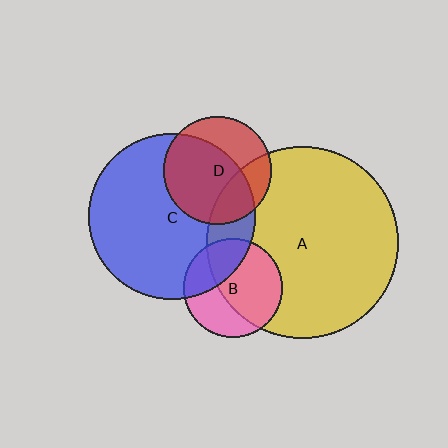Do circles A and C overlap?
Yes.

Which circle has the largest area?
Circle A (yellow).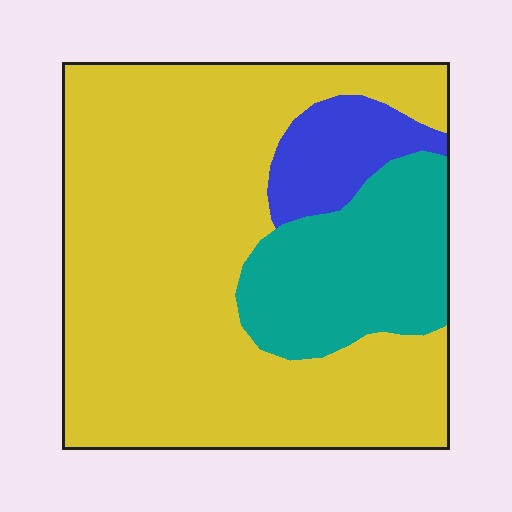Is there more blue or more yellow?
Yellow.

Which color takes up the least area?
Blue, at roughly 10%.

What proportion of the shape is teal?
Teal takes up about one fifth (1/5) of the shape.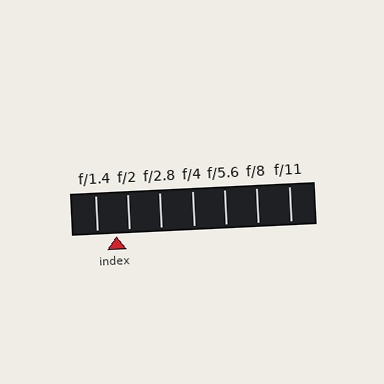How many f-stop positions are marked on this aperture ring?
There are 7 f-stop positions marked.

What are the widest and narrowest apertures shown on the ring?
The widest aperture shown is f/1.4 and the narrowest is f/11.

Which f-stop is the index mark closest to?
The index mark is closest to f/2.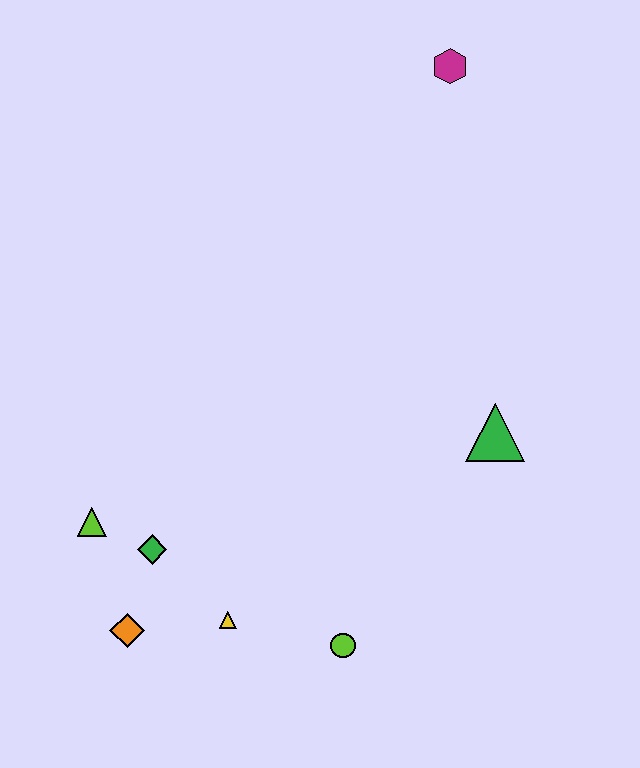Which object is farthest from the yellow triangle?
The magenta hexagon is farthest from the yellow triangle.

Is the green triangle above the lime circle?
Yes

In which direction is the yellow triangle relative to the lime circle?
The yellow triangle is to the left of the lime circle.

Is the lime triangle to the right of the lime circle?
No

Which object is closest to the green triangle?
The lime circle is closest to the green triangle.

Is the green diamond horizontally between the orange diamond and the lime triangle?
No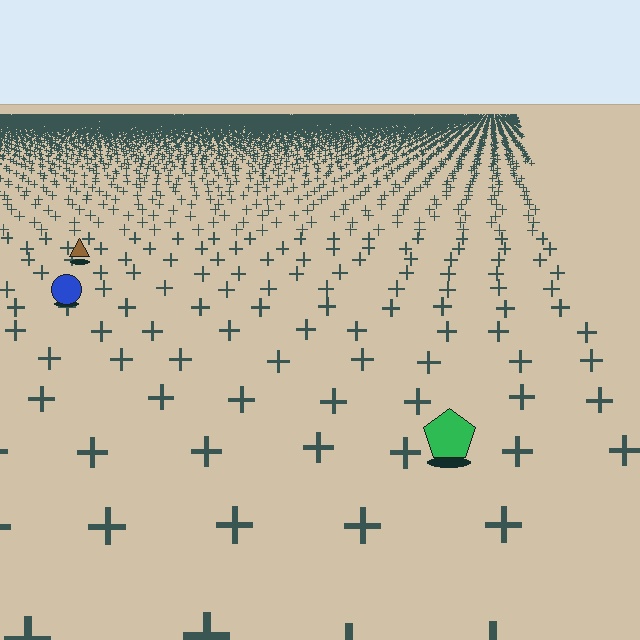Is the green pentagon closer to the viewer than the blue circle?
Yes. The green pentagon is closer — you can tell from the texture gradient: the ground texture is coarser near it.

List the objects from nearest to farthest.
From nearest to farthest: the green pentagon, the blue circle, the brown triangle.